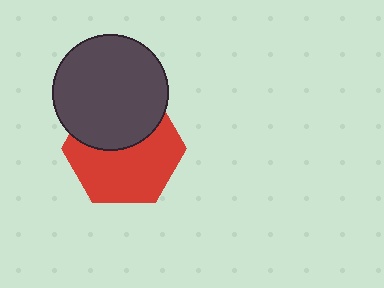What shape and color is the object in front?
The object in front is a dark gray circle.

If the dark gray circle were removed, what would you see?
You would see the complete red hexagon.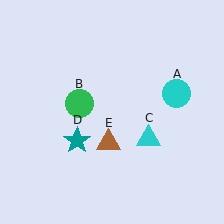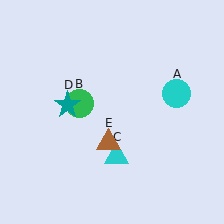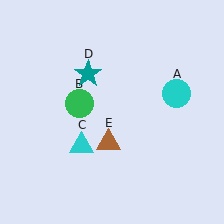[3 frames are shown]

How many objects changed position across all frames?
2 objects changed position: cyan triangle (object C), teal star (object D).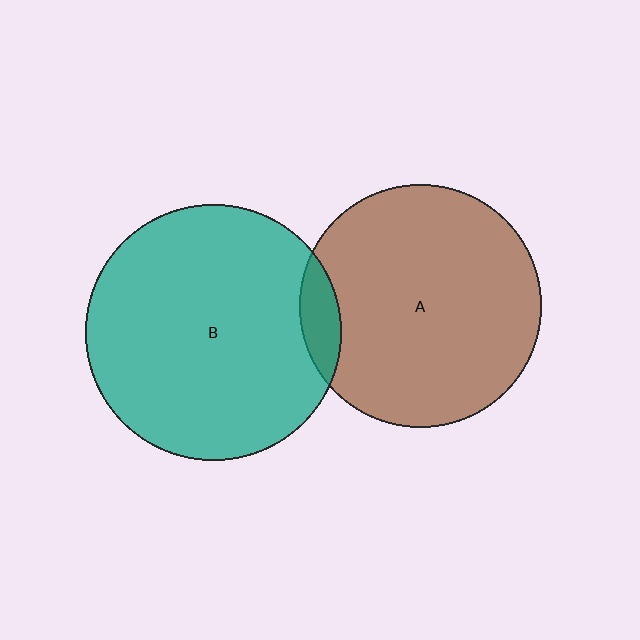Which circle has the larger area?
Circle B (teal).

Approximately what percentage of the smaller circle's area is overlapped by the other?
Approximately 10%.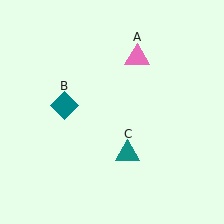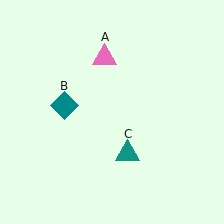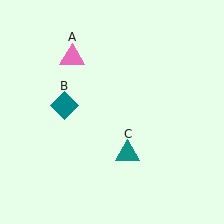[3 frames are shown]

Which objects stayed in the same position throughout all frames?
Teal diamond (object B) and teal triangle (object C) remained stationary.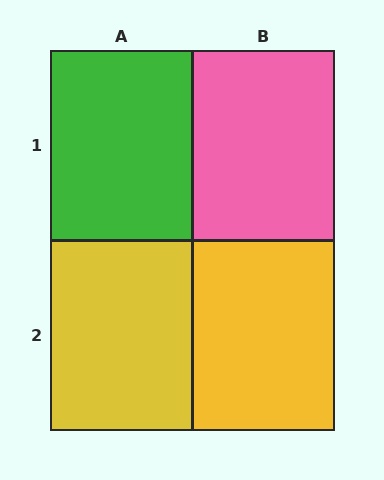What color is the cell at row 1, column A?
Green.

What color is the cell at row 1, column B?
Pink.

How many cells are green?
1 cell is green.